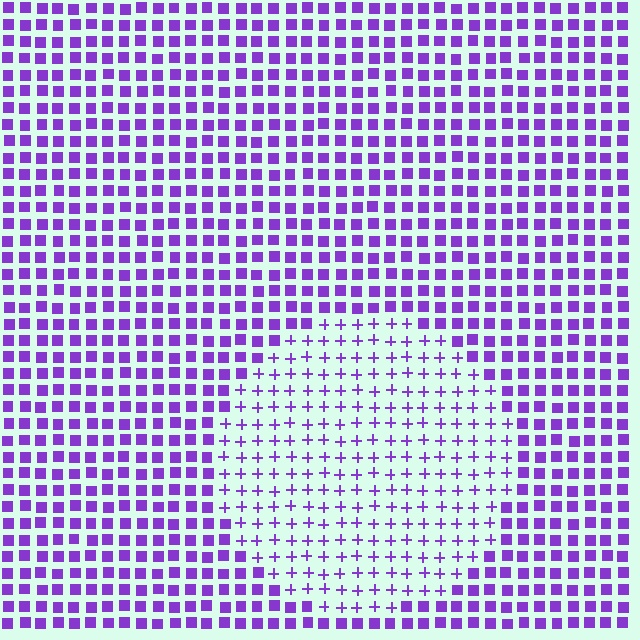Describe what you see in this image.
The image is filled with small purple elements arranged in a uniform grid. A circle-shaped region contains plus signs, while the surrounding area contains squares. The boundary is defined purely by the change in element shape.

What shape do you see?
I see a circle.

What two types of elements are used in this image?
The image uses plus signs inside the circle region and squares outside it.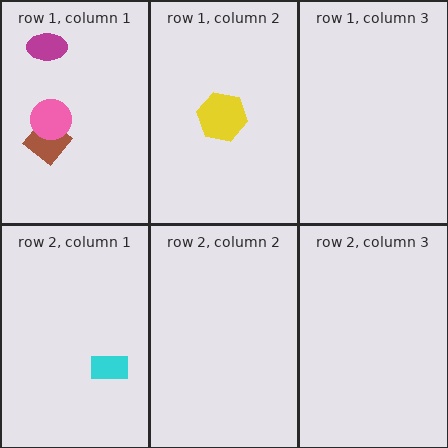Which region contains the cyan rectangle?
The row 2, column 1 region.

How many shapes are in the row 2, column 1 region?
1.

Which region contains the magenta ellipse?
The row 1, column 1 region.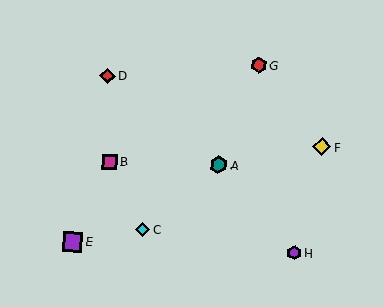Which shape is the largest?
The purple square (labeled E) is the largest.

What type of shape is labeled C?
Shape C is a cyan diamond.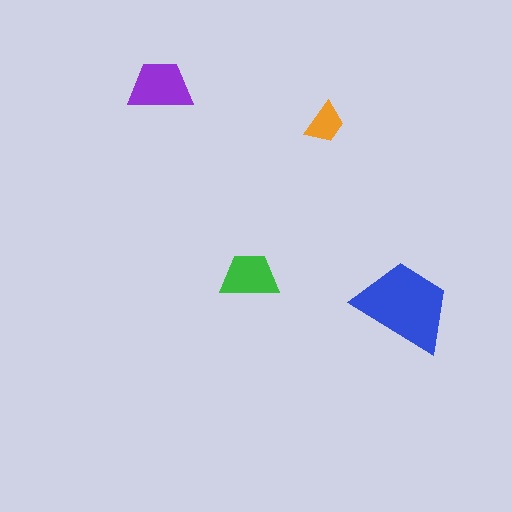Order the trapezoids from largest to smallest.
the blue one, the purple one, the green one, the orange one.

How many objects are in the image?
There are 4 objects in the image.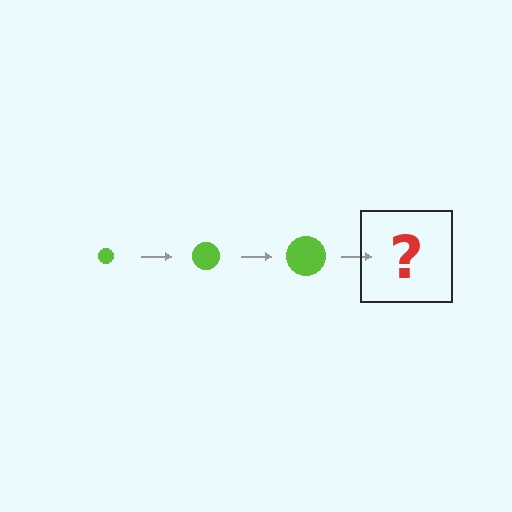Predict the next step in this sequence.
The next step is a lime circle, larger than the previous one.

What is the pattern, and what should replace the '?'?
The pattern is that the circle gets progressively larger each step. The '?' should be a lime circle, larger than the previous one.